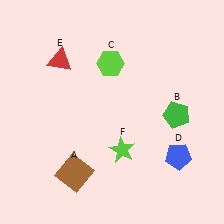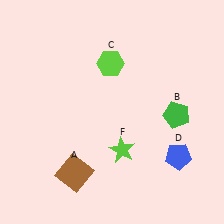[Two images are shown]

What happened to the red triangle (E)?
The red triangle (E) was removed in Image 2. It was in the top-left area of Image 1.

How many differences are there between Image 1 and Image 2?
There is 1 difference between the two images.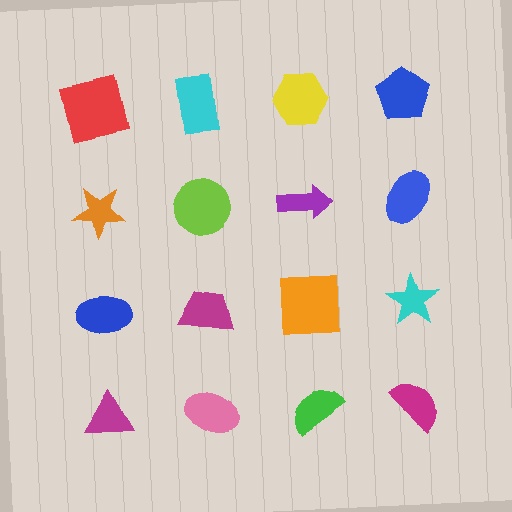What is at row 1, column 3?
A yellow hexagon.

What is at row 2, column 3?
A purple arrow.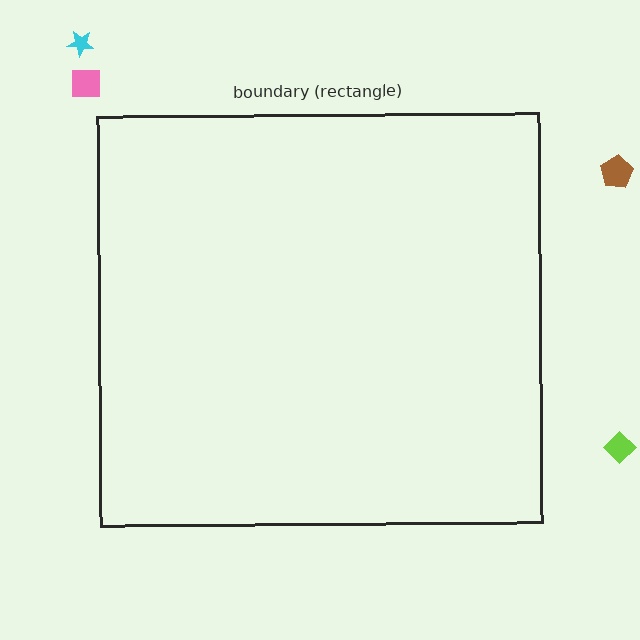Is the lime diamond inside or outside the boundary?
Outside.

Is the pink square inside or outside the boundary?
Outside.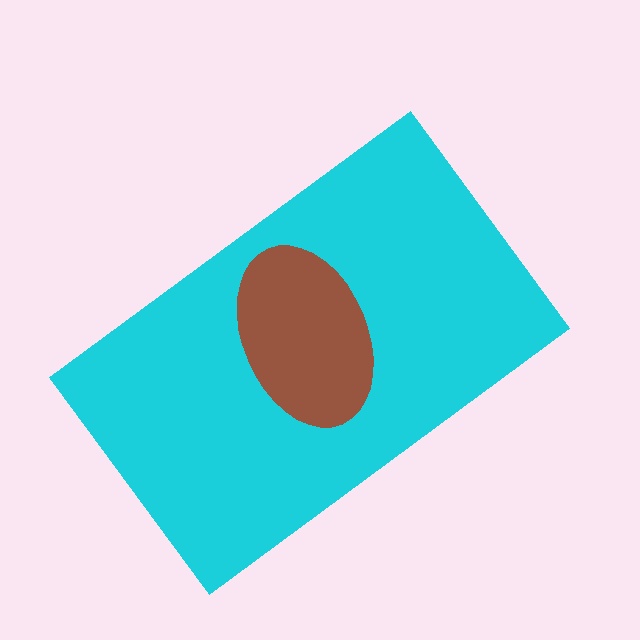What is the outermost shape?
The cyan rectangle.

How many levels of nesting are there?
2.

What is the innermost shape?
The brown ellipse.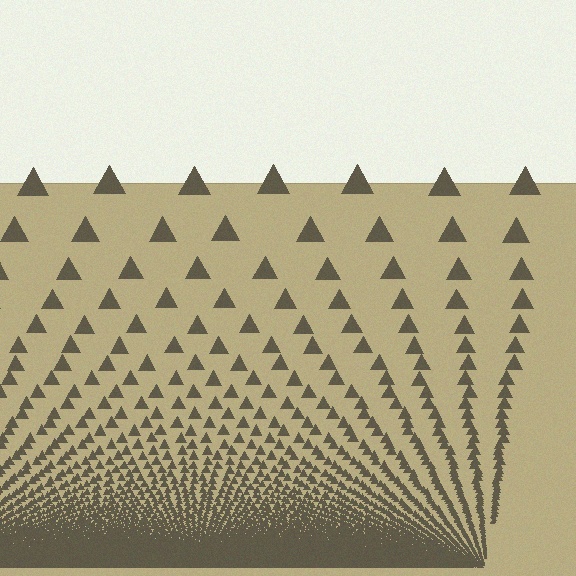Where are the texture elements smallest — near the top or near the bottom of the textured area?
Near the bottom.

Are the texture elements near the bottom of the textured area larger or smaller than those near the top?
Smaller. The gradient is inverted — elements near the bottom are smaller and denser.